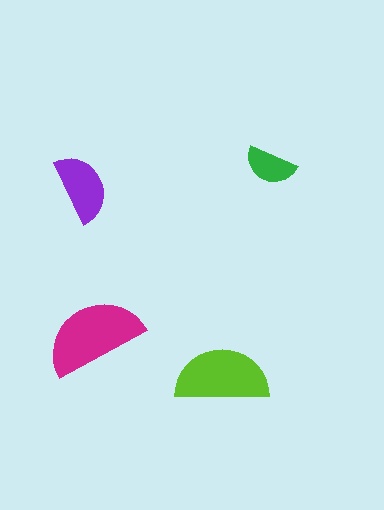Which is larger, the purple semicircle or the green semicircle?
The purple one.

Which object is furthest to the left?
The purple semicircle is leftmost.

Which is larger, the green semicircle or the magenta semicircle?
The magenta one.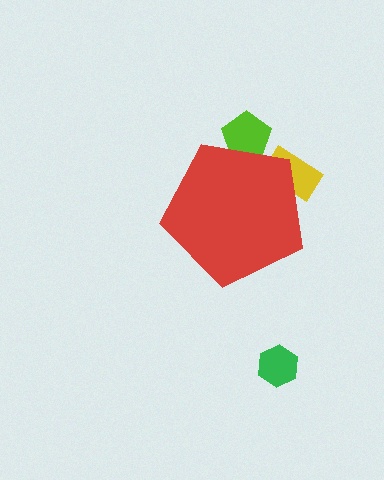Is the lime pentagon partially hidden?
Yes, the lime pentagon is partially hidden behind the red pentagon.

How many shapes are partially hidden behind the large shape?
2 shapes are partially hidden.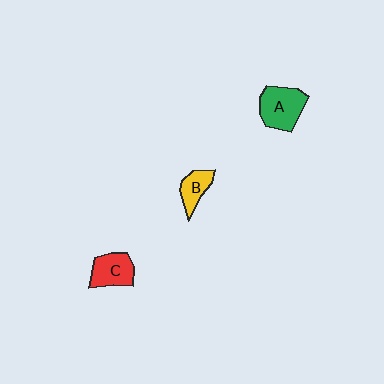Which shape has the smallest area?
Shape B (yellow).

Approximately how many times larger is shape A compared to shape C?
Approximately 1.3 times.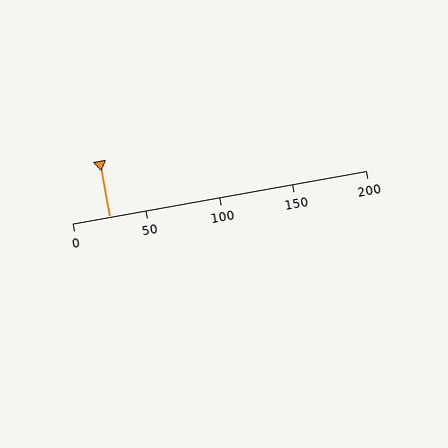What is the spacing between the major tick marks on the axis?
The major ticks are spaced 50 apart.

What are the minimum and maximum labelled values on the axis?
The axis runs from 0 to 200.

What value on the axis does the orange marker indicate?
The marker indicates approximately 25.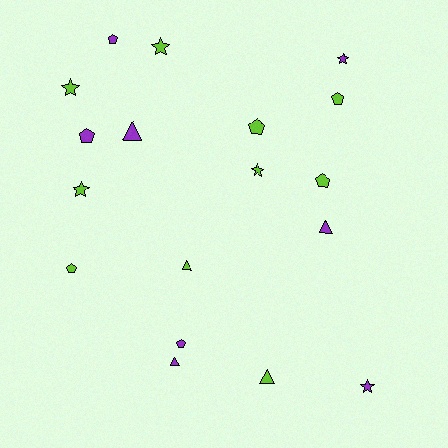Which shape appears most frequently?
Pentagon, with 7 objects.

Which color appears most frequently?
Lime, with 10 objects.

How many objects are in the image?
There are 18 objects.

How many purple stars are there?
There are 2 purple stars.